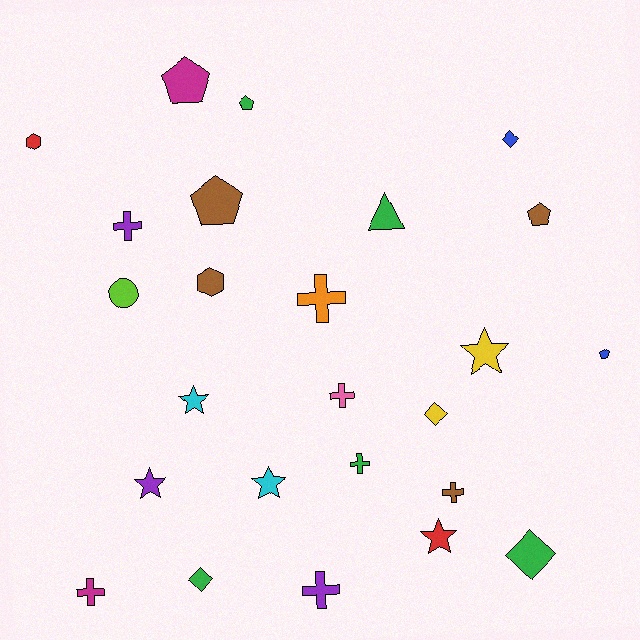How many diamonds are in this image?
There are 4 diamonds.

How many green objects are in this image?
There are 5 green objects.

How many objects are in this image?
There are 25 objects.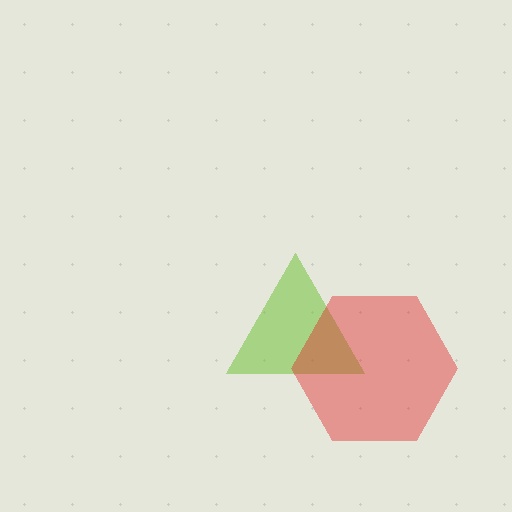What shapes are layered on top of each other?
The layered shapes are: a lime triangle, a red hexagon.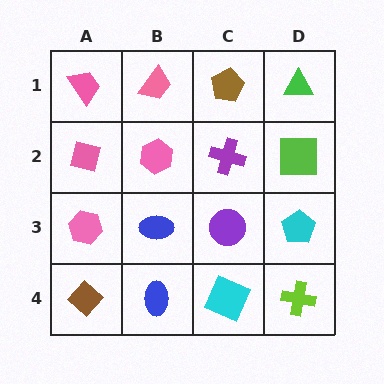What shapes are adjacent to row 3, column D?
A lime square (row 2, column D), a lime cross (row 4, column D), a purple circle (row 3, column C).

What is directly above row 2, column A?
A pink trapezoid.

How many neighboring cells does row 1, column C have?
3.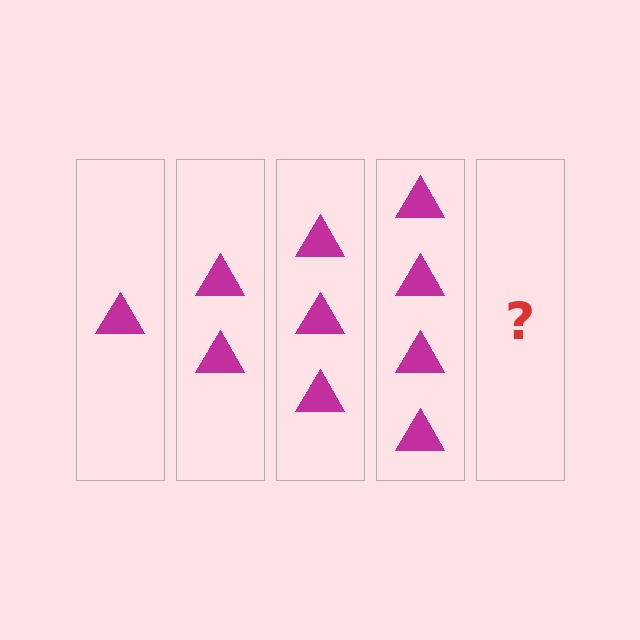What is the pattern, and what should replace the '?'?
The pattern is that each step adds one more triangle. The '?' should be 5 triangles.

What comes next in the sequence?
The next element should be 5 triangles.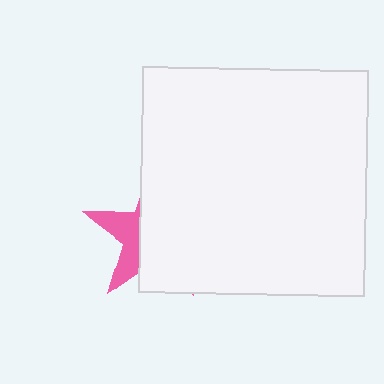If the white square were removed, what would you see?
You would see the complete pink star.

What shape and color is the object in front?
The object in front is a white square.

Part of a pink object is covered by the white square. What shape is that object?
It is a star.